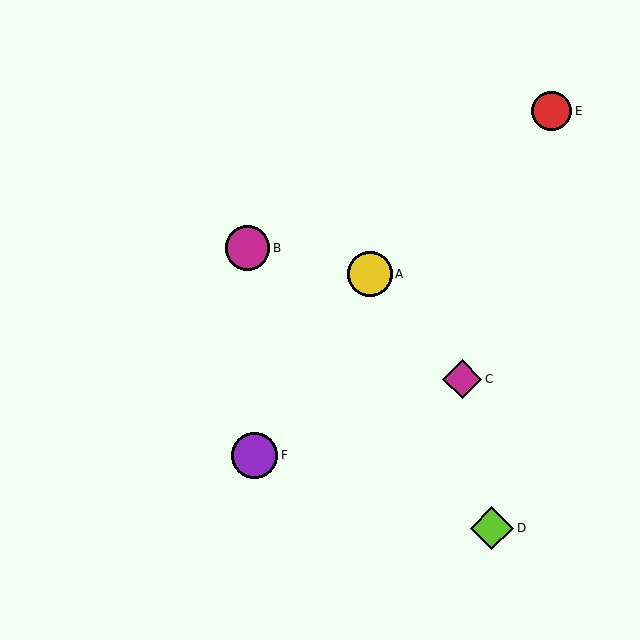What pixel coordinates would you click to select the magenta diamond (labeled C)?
Click at (462, 379) to select the magenta diamond C.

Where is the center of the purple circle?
The center of the purple circle is at (254, 456).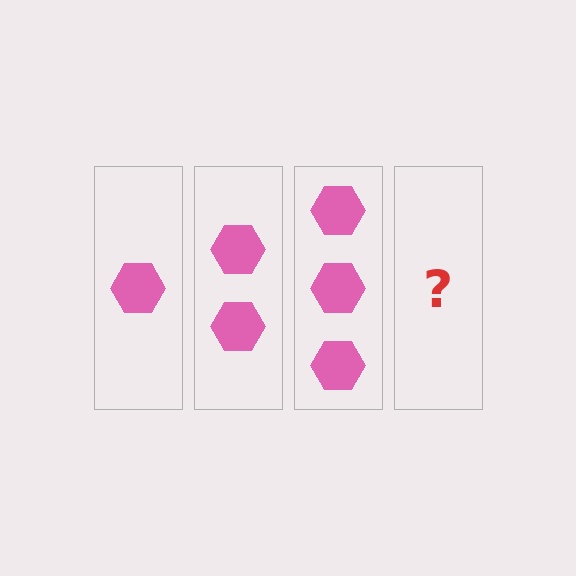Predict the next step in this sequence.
The next step is 4 hexagons.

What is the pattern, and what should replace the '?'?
The pattern is that each step adds one more hexagon. The '?' should be 4 hexagons.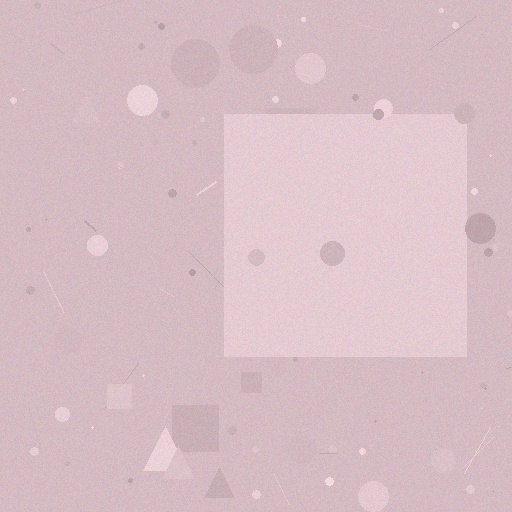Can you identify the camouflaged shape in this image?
The camouflaged shape is a square.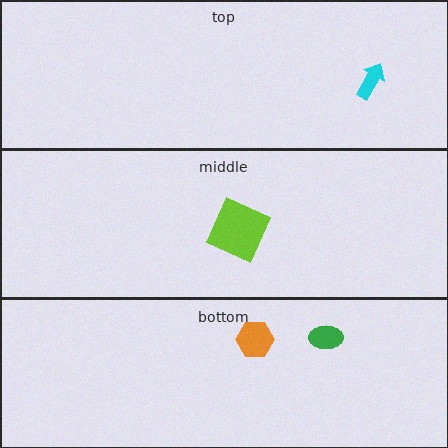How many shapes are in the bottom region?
2.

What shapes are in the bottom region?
The orange hexagon, the green ellipse.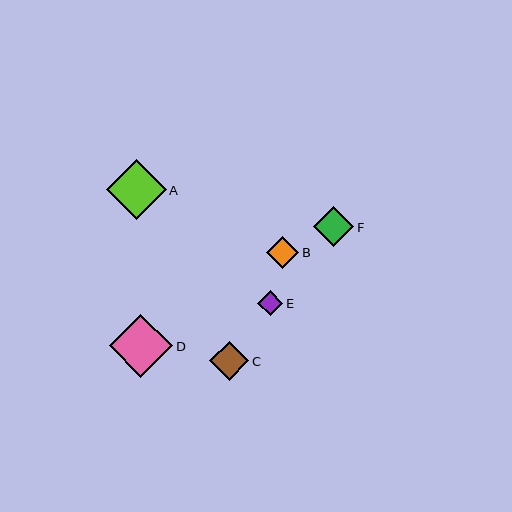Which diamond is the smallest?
Diamond E is the smallest with a size of approximately 25 pixels.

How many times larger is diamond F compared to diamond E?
Diamond F is approximately 1.6 times the size of diamond E.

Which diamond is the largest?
Diamond D is the largest with a size of approximately 63 pixels.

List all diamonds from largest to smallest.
From largest to smallest: D, A, F, C, B, E.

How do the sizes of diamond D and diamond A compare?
Diamond D and diamond A are approximately the same size.